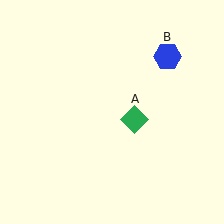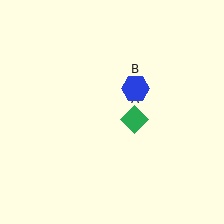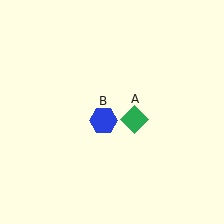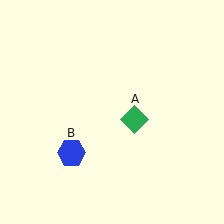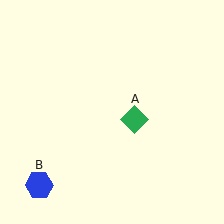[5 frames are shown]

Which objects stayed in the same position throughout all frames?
Green diamond (object A) remained stationary.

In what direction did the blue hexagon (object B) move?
The blue hexagon (object B) moved down and to the left.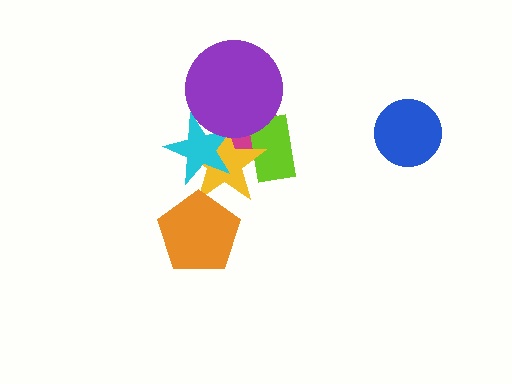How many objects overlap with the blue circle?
0 objects overlap with the blue circle.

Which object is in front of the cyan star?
The purple circle is in front of the cyan star.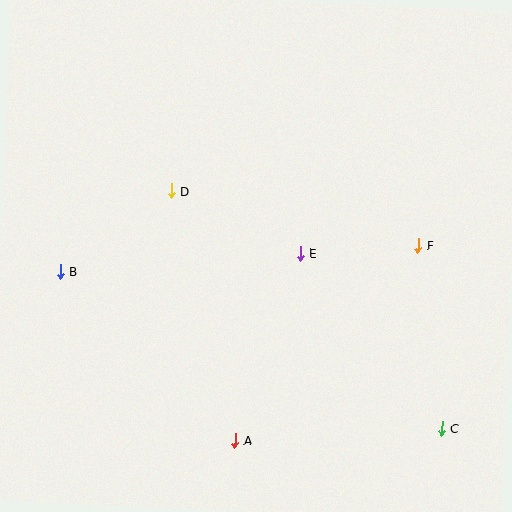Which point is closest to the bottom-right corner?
Point C is closest to the bottom-right corner.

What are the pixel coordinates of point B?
Point B is at (60, 271).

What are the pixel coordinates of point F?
Point F is at (418, 246).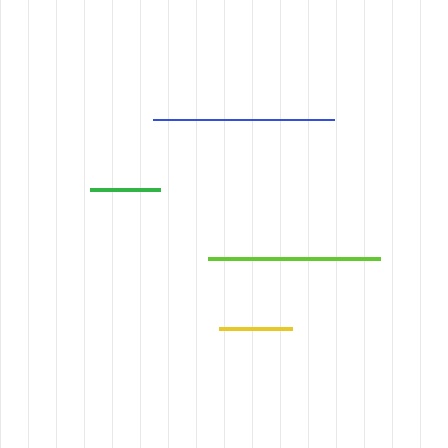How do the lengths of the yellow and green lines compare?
The yellow and green lines are approximately the same length.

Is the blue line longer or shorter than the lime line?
The blue line is longer than the lime line.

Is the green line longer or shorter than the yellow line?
The yellow line is longer than the green line.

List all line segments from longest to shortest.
From longest to shortest: blue, lime, yellow, green.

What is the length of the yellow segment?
The yellow segment is approximately 73 pixels long.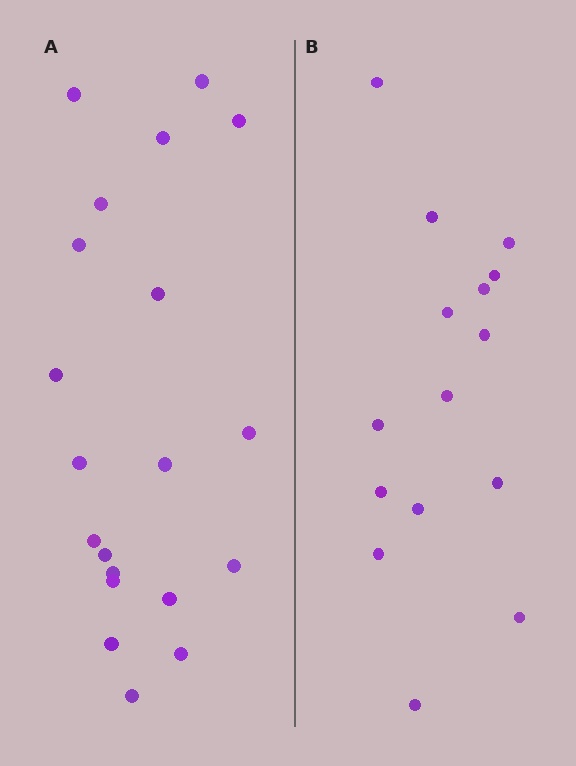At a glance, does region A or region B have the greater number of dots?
Region A (the left region) has more dots.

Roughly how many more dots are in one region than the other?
Region A has about 5 more dots than region B.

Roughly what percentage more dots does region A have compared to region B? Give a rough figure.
About 35% more.